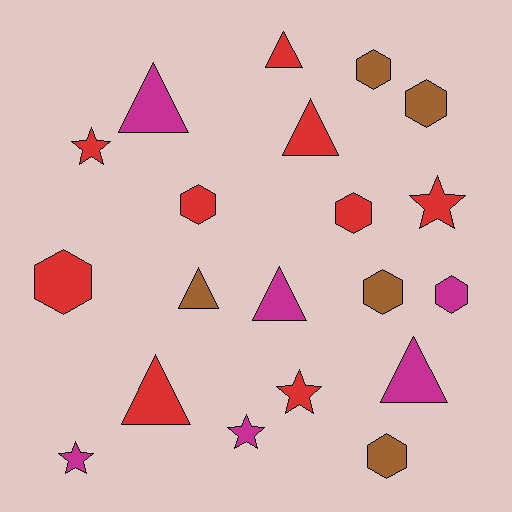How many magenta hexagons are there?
There is 1 magenta hexagon.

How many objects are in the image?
There are 20 objects.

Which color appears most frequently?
Red, with 9 objects.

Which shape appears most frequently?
Hexagon, with 8 objects.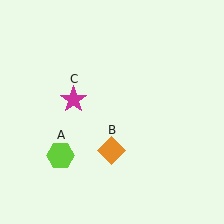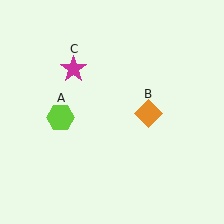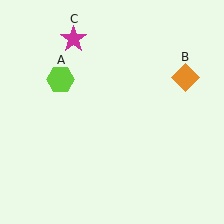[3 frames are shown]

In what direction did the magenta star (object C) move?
The magenta star (object C) moved up.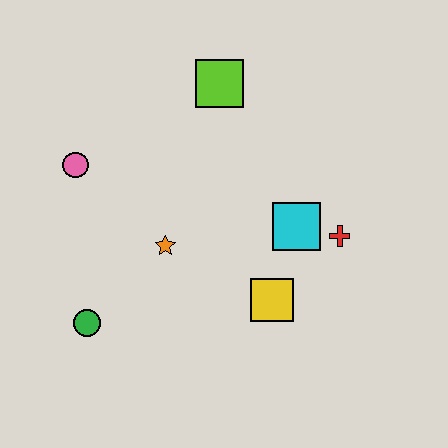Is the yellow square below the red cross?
Yes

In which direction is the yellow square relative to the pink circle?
The yellow square is to the right of the pink circle.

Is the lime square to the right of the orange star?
Yes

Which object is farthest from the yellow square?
The pink circle is farthest from the yellow square.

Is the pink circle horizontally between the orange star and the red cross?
No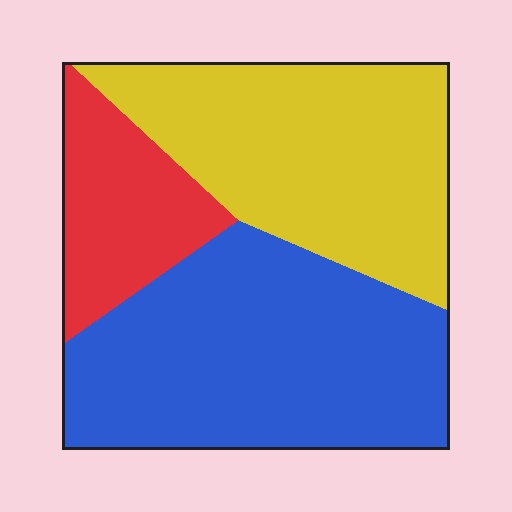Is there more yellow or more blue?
Blue.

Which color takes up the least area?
Red, at roughly 15%.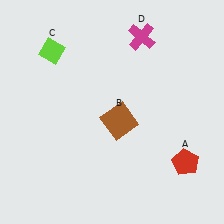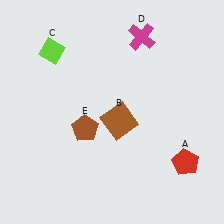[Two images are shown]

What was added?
A brown pentagon (E) was added in Image 2.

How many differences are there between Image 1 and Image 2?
There is 1 difference between the two images.